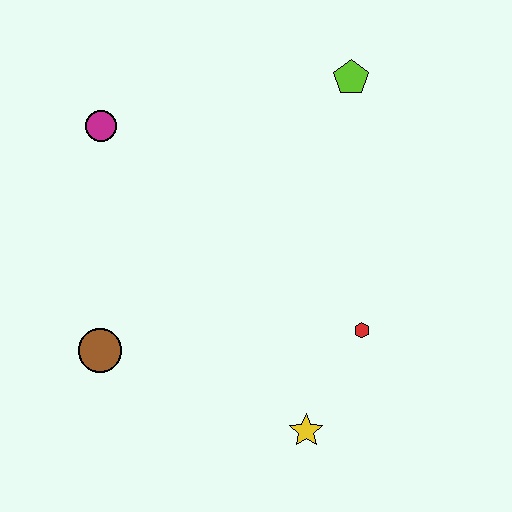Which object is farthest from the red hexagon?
The magenta circle is farthest from the red hexagon.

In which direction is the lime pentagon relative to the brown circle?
The lime pentagon is above the brown circle.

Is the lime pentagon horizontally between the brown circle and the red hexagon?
Yes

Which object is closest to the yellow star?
The red hexagon is closest to the yellow star.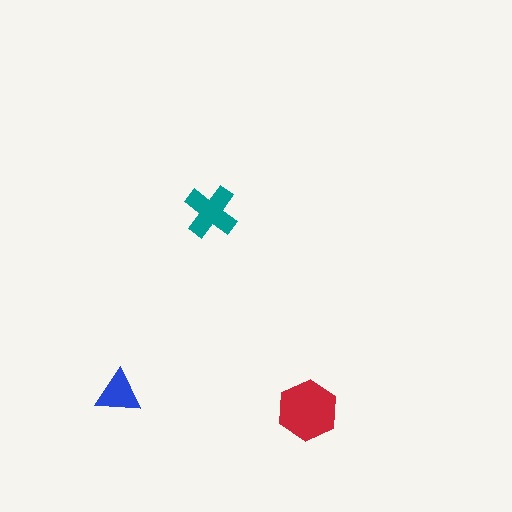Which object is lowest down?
The red hexagon is bottommost.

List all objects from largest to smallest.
The red hexagon, the teal cross, the blue triangle.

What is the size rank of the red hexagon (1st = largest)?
1st.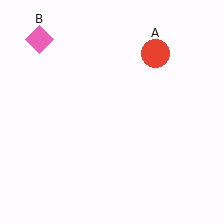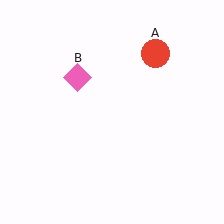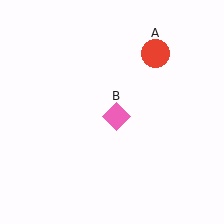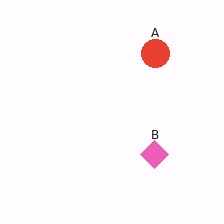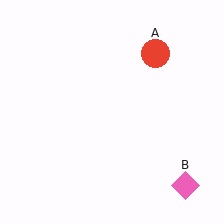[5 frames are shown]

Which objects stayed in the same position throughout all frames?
Red circle (object A) remained stationary.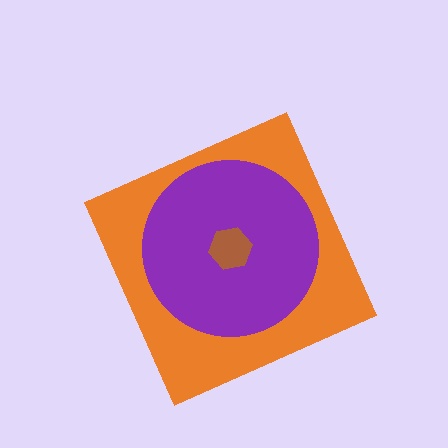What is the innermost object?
The brown hexagon.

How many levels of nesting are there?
3.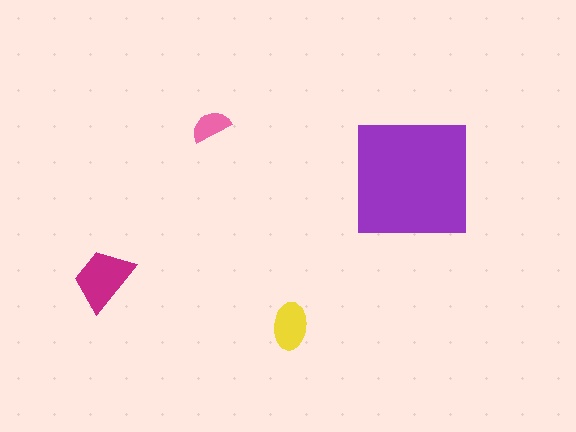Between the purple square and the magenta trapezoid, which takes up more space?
The purple square.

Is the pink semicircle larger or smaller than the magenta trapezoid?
Smaller.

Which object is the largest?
The purple square.